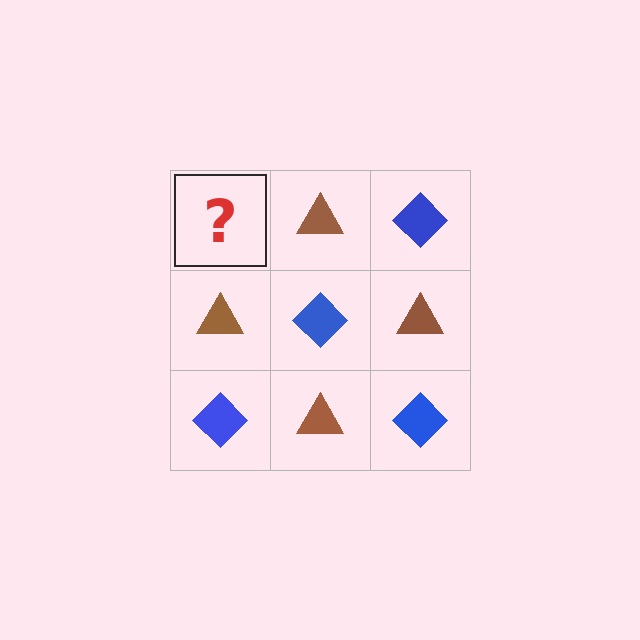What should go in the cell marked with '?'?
The missing cell should contain a blue diamond.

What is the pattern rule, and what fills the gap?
The rule is that it alternates blue diamond and brown triangle in a checkerboard pattern. The gap should be filled with a blue diamond.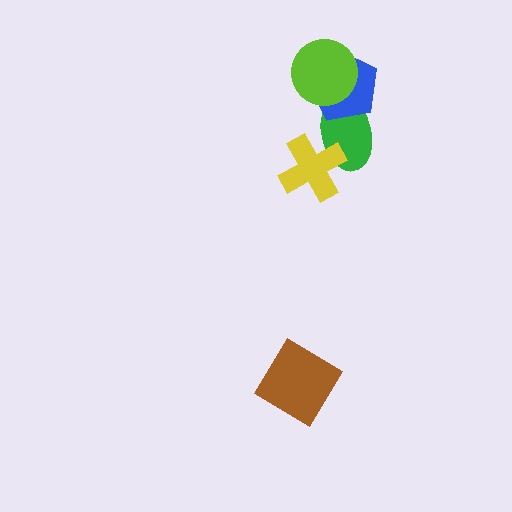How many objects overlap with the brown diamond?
0 objects overlap with the brown diamond.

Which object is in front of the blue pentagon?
The lime circle is in front of the blue pentagon.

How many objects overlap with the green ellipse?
2 objects overlap with the green ellipse.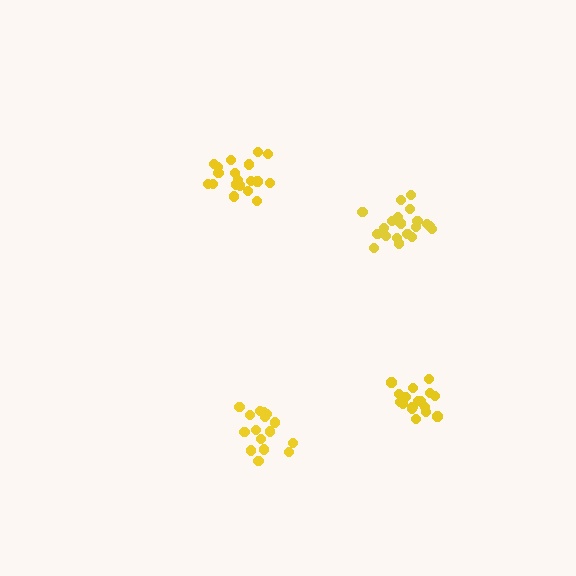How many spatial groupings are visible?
There are 4 spatial groupings.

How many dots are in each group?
Group 1: 16 dots, Group 2: 17 dots, Group 3: 21 dots, Group 4: 20 dots (74 total).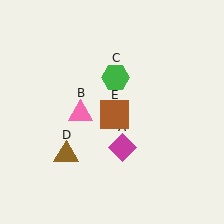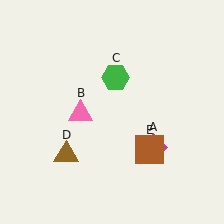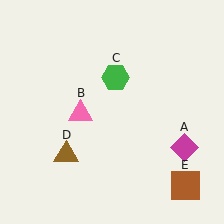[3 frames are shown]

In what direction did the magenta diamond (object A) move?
The magenta diamond (object A) moved right.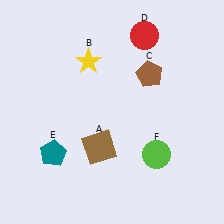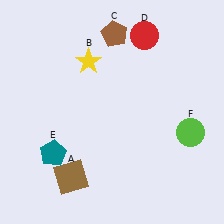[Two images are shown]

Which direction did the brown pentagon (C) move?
The brown pentagon (C) moved up.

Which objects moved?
The objects that moved are: the brown square (A), the brown pentagon (C), the lime circle (F).